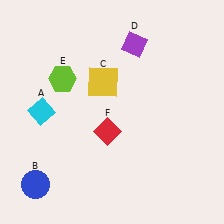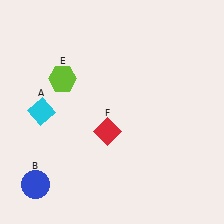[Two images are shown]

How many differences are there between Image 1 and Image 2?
There are 2 differences between the two images.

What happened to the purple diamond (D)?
The purple diamond (D) was removed in Image 2. It was in the top-right area of Image 1.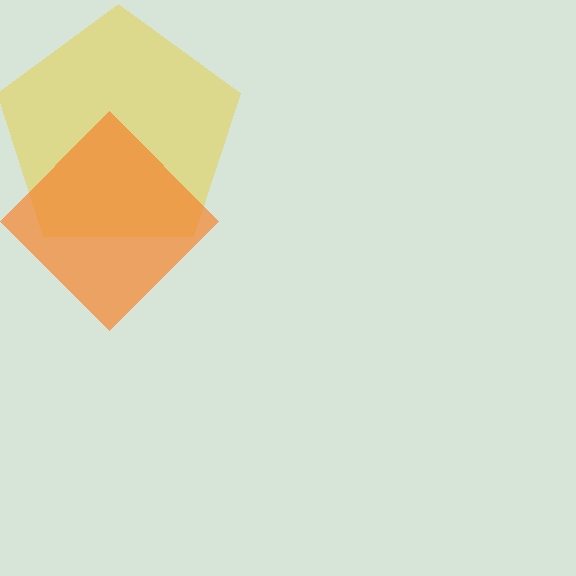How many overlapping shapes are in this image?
There are 2 overlapping shapes in the image.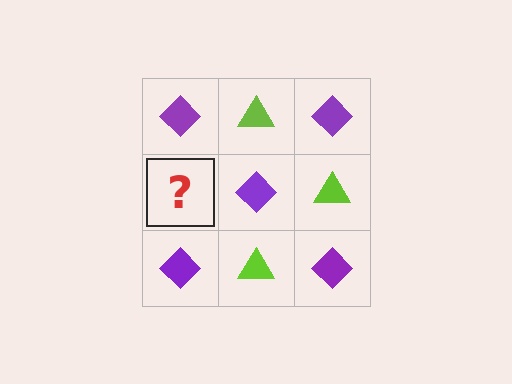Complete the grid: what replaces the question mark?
The question mark should be replaced with a lime triangle.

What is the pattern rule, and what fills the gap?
The rule is that it alternates purple diamond and lime triangle in a checkerboard pattern. The gap should be filled with a lime triangle.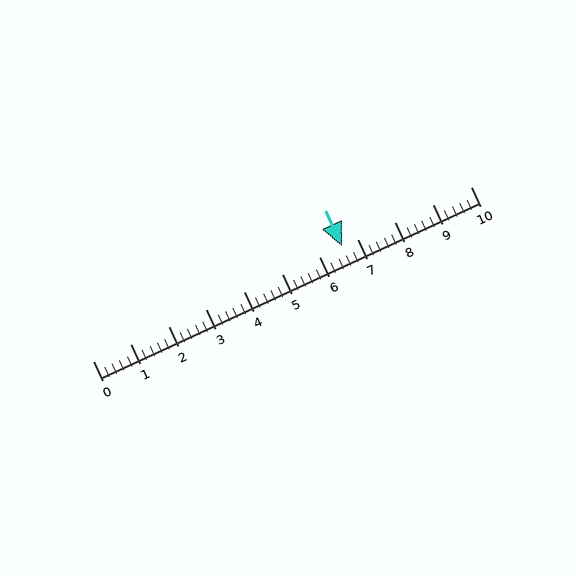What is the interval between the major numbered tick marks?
The major tick marks are spaced 1 units apart.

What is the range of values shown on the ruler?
The ruler shows values from 0 to 10.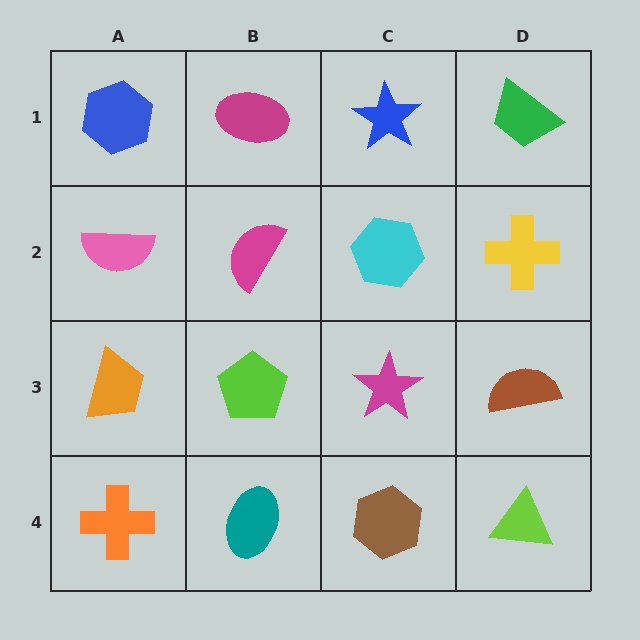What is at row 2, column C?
A cyan hexagon.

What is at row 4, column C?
A brown hexagon.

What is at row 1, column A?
A blue hexagon.